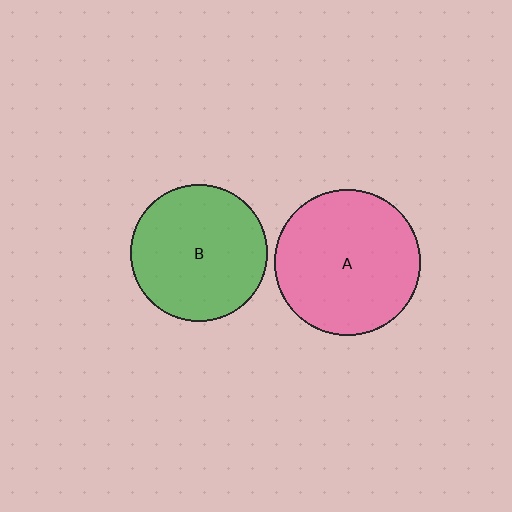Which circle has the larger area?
Circle A (pink).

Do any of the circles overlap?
No, none of the circles overlap.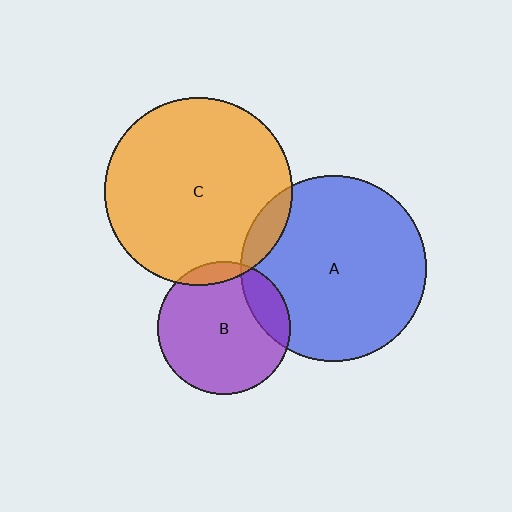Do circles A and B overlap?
Yes.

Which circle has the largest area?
Circle C (orange).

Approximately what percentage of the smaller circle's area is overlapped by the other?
Approximately 15%.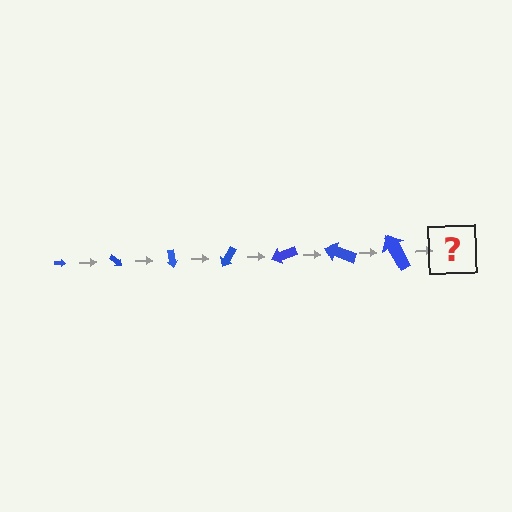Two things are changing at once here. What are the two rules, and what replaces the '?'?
The two rules are that the arrow grows larger each step and it rotates 40 degrees each step. The '?' should be an arrow, larger than the previous one and rotated 280 degrees from the start.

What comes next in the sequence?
The next element should be an arrow, larger than the previous one and rotated 280 degrees from the start.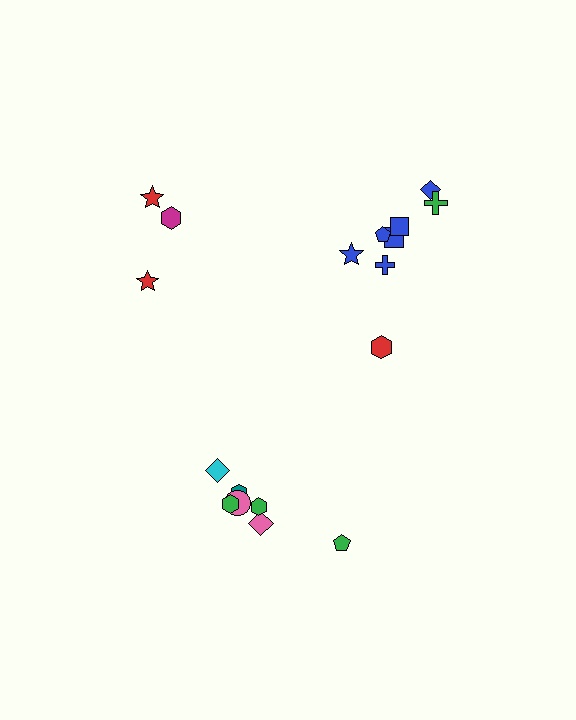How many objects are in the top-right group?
There are 8 objects.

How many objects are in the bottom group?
There are 7 objects.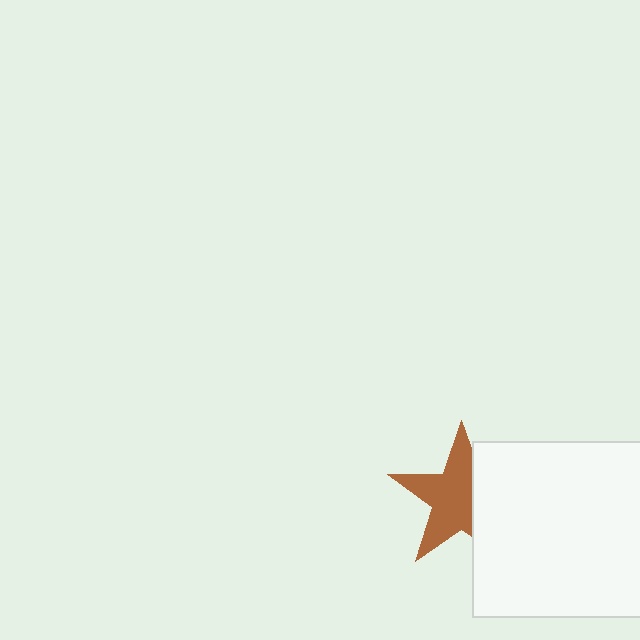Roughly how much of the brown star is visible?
About half of it is visible (roughly 63%).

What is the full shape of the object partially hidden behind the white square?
The partially hidden object is a brown star.